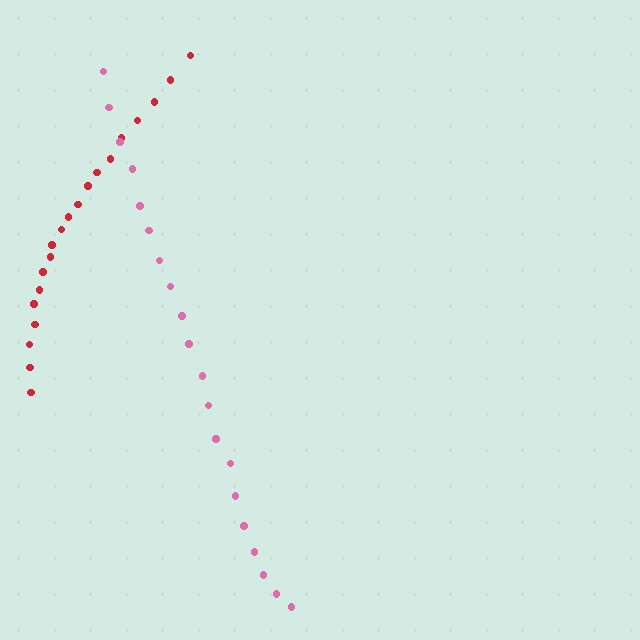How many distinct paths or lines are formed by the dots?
There are 2 distinct paths.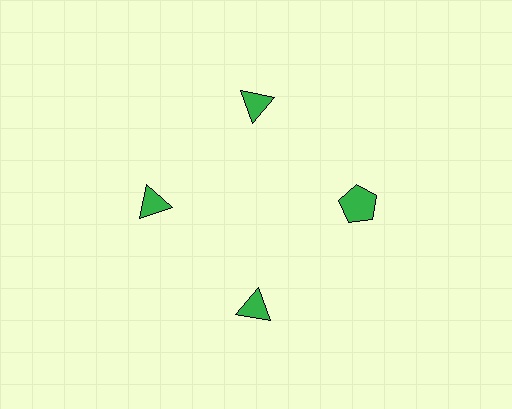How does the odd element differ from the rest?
It has a different shape: pentagon instead of triangle.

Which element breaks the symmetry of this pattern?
The green pentagon at roughly the 3 o'clock position breaks the symmetry. All other shapes are green triangles.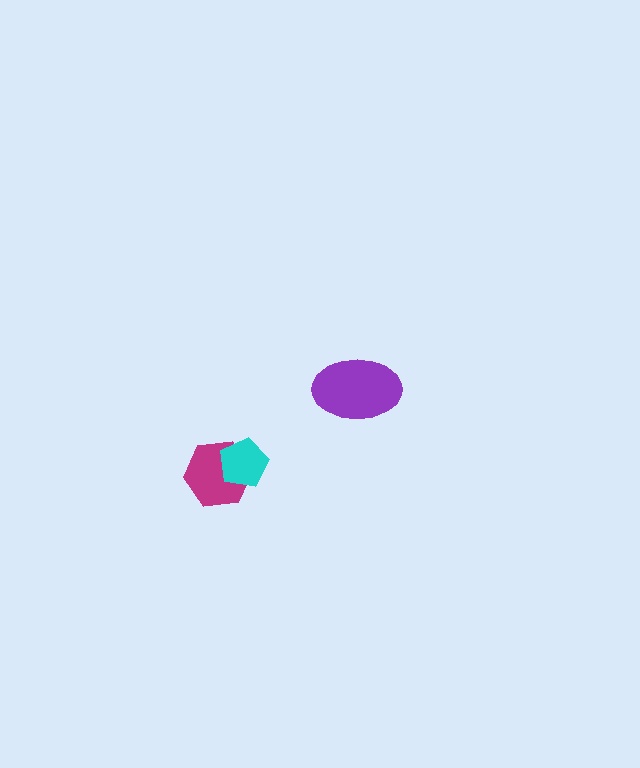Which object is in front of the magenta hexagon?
The cyan pentagon is in front of the magenta hexagon.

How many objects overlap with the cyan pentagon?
1 object overlaps with the cyan pentagon.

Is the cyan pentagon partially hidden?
No, no other shape covers it.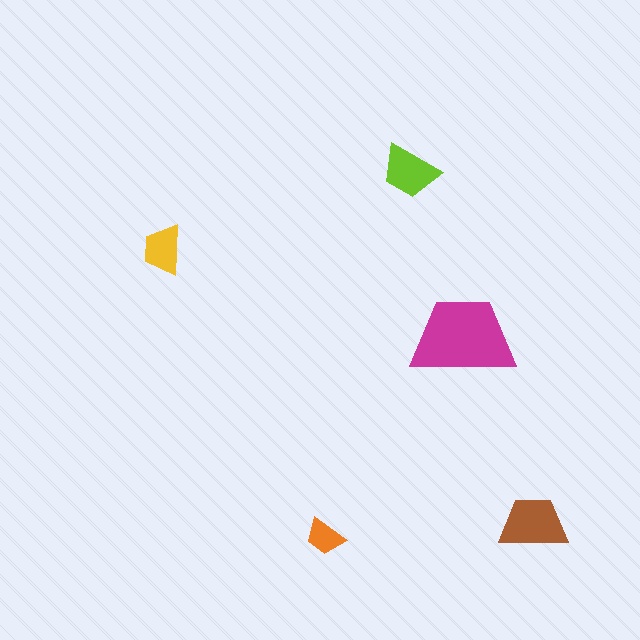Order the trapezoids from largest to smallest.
the magenta one, the brown one, the lime one, the yellow one, the orange one.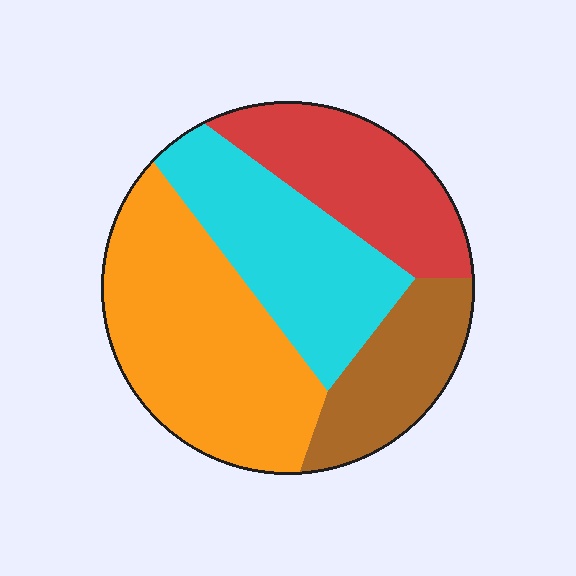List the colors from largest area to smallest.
From largest to smallest: orange, cyan, red, brown.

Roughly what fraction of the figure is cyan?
Cyan takes up about one quarter (1/4) of the figure.